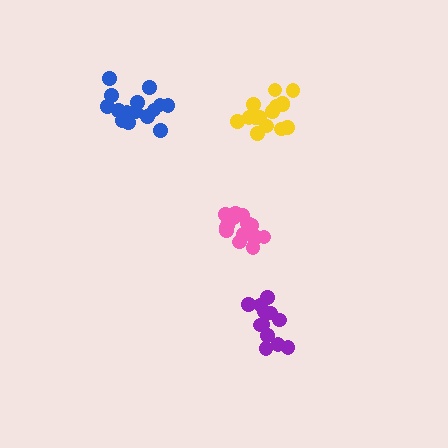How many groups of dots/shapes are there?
There are 4 groups.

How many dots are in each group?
Group 1: 15 dots, Group 2: 17 dots, Group 3: 12 dots, Group 4: 16 dots (60 total).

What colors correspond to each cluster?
The clusters are colored: blue, pink, purple, yellow.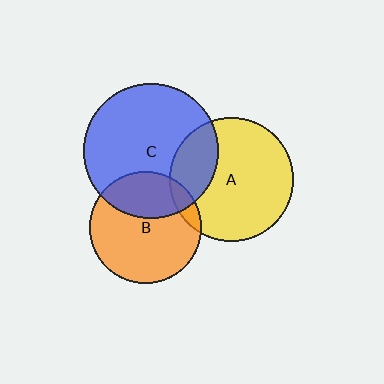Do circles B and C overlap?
Yes.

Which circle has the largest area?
Circle C (blue).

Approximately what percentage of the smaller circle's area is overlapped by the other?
Approximately 30%.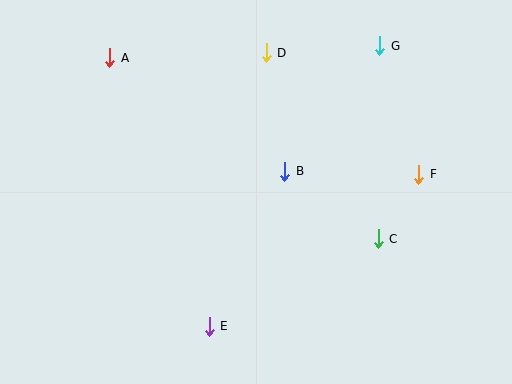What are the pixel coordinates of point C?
Point C is at (378, 239).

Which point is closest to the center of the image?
Point B at (285, 171) is closest to the center.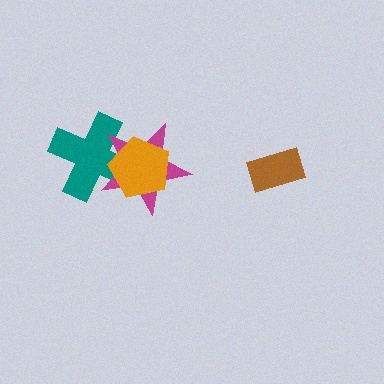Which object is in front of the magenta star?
The orange pentagon is in front of the magenta star.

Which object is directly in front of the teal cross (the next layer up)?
The magenta star is directly in front of the teal cross.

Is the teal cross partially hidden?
Yes, it is partially covered by another shape.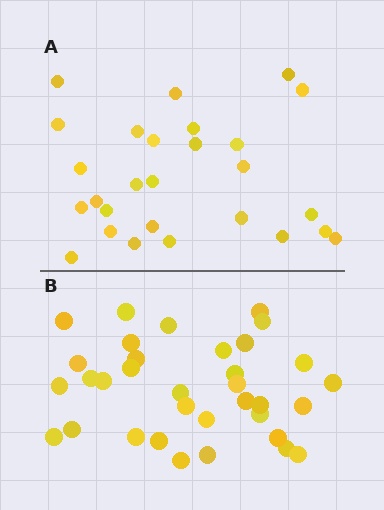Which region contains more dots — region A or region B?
Region B (the bottom region) has more dots.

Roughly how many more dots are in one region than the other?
Region B has roughly 8 or so more dots than region A.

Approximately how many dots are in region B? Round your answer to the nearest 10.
About 30 dots. (The exact count is 34, which rounds to 30.)